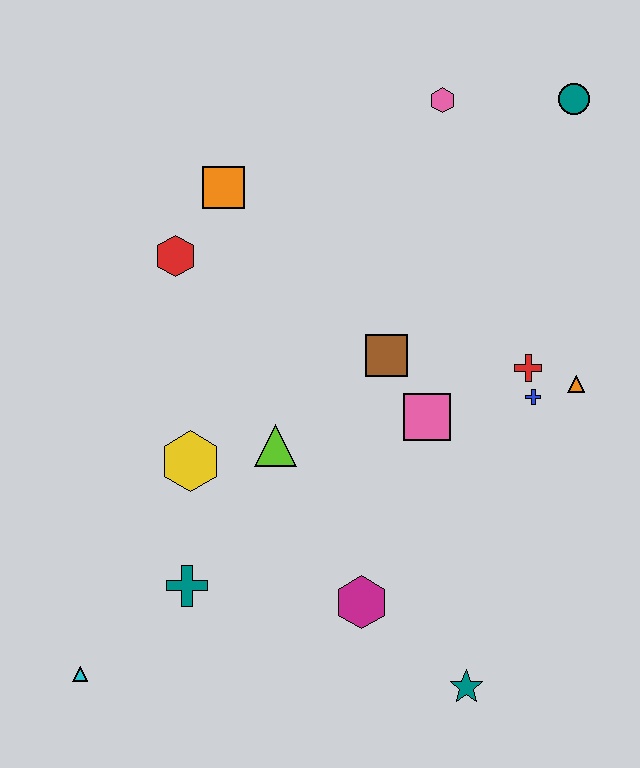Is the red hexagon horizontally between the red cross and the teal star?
No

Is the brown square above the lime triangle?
Yes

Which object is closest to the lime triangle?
The yellow hexagon is closest to the lime triangle.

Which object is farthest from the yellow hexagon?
The teal circle is farthest from the yellow hexagon.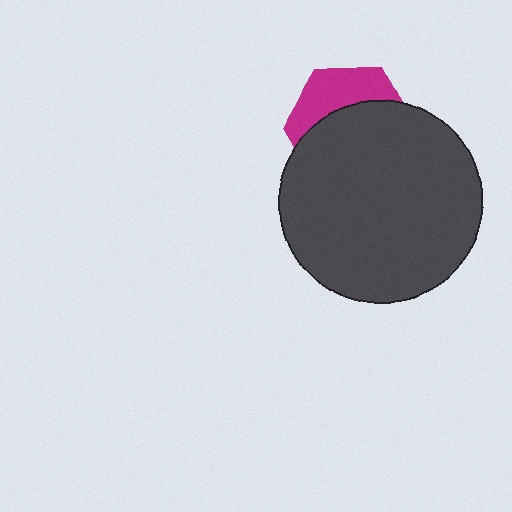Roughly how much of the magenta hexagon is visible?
A small part of it is visible (roughly 35%).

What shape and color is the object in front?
The object in front is a dark gray circle.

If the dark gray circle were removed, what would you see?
You would see the complete magenta hexagon.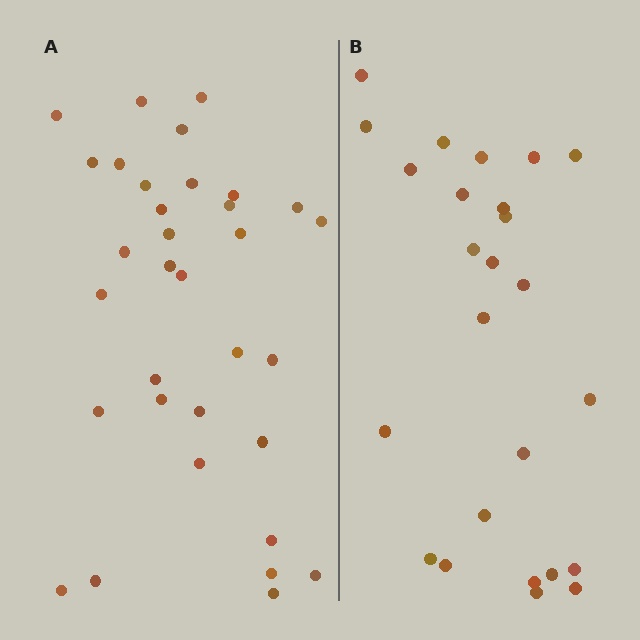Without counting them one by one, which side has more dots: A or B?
Region A (the left region) has more dots.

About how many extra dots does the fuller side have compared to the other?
Region A has roughly 8 or so more dots than region B.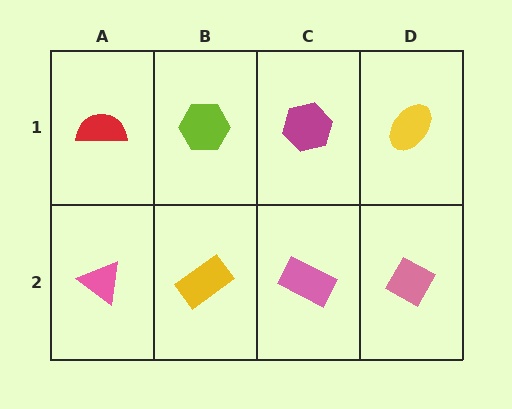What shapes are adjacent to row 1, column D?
A pink diamond (row 2, column D), a magenta hexagon (row 1, column C).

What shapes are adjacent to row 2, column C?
A magenta hexagon (row 1, column C), a yellow rectangle (row 2, column B), a pink diamond (row 2, column D).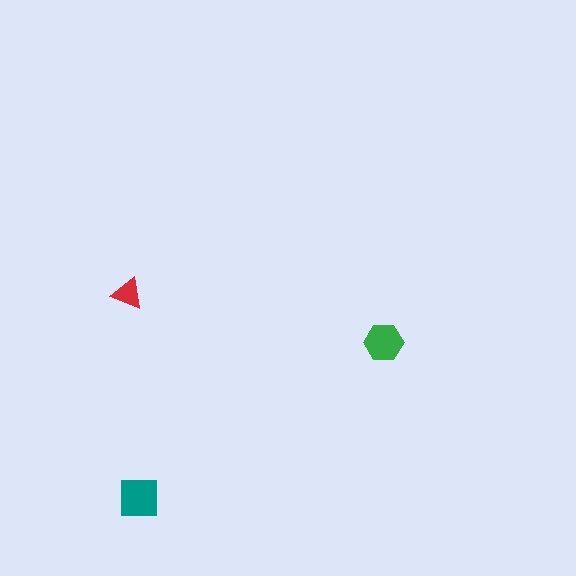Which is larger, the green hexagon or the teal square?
The teal square.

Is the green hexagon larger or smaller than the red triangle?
Larger.